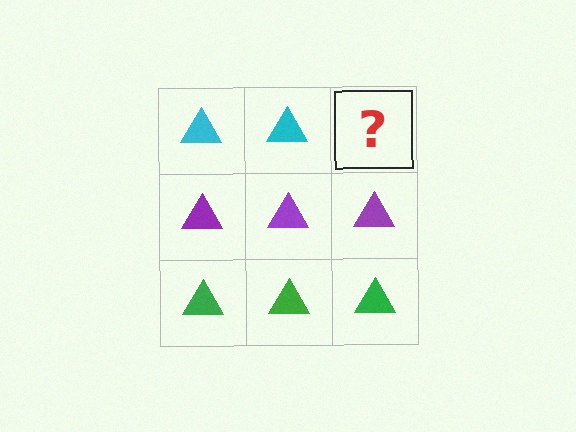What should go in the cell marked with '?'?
The missing cell should contain a cyan triangle.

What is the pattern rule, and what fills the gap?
The rule is that each row has a consistent color. The gap should be filled with a cyan triangle.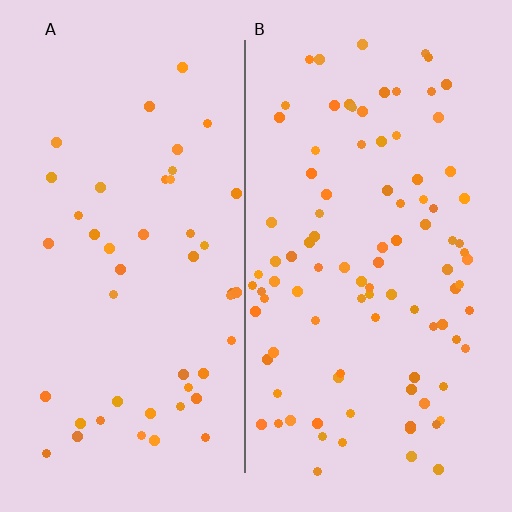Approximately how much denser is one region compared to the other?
Approximately 2.0× — region B over region A.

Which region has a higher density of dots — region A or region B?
B (the right).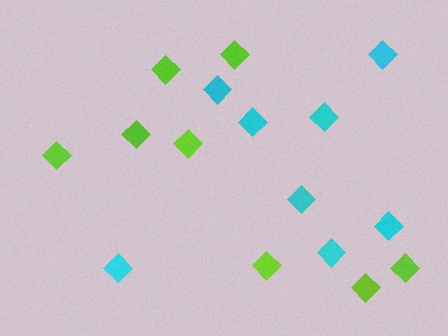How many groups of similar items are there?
There are 2 groups: one group of cyan diamonds (8) and one group of lime diamonds (8).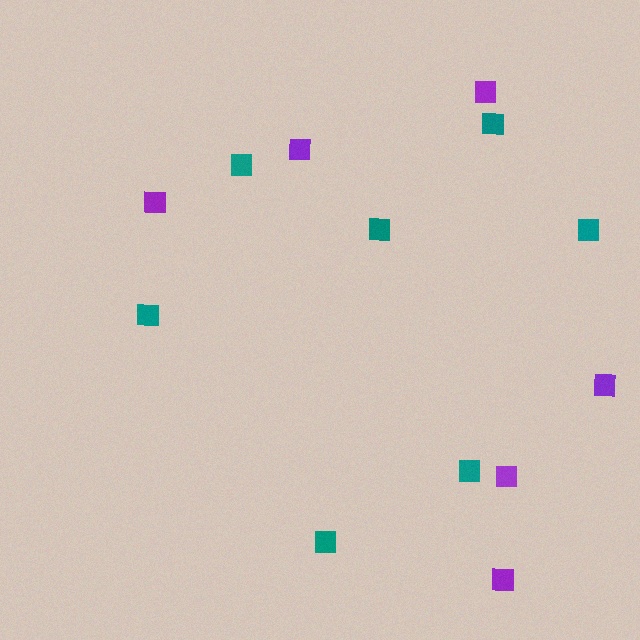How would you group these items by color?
There are 2 groups: one group of teal squares (7) and one group of purple squares (6).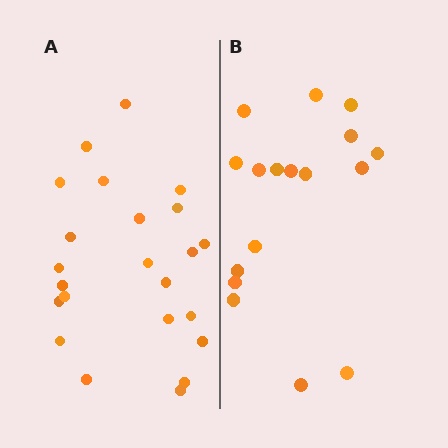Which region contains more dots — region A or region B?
Region A (the left region) has more dots.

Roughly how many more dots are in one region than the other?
Region A has about 6 more dots than region B.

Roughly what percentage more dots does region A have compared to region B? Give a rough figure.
About 35% more.